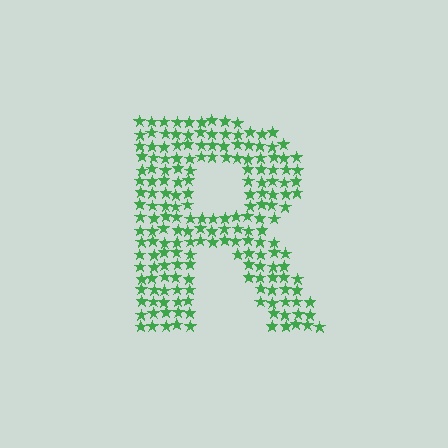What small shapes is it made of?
It is made of small stars.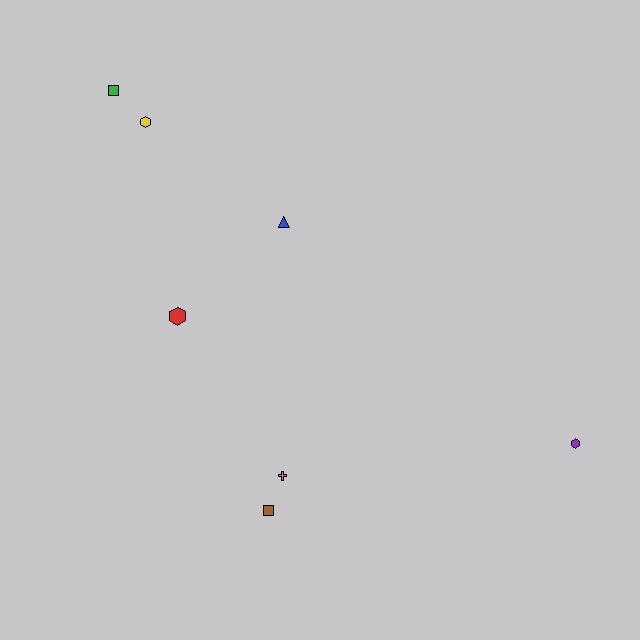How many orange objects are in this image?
There are no orange objects.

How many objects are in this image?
There are 7 objects.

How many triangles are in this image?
There is 1 triangle.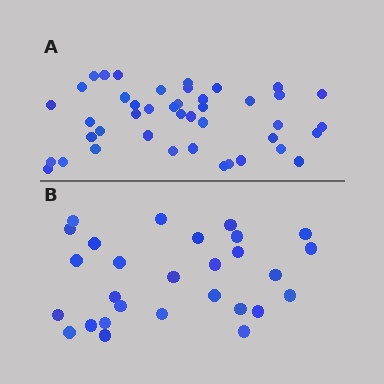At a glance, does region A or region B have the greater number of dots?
Region A (the top region) has more dots.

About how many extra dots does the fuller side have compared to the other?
Region A has approximately 15 more dots than region B.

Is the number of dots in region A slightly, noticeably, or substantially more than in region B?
Region A has substantially more. The ratio is roughly 1.5 to 1.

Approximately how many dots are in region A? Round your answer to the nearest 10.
About 40 dots. (The exact count is 43, which rounds to 40.)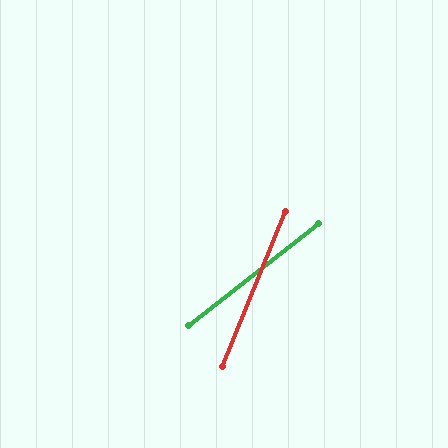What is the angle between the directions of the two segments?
Approximately 30 degrees.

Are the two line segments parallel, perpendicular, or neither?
Neither parallel nor perpendicular — they differ by about 30°.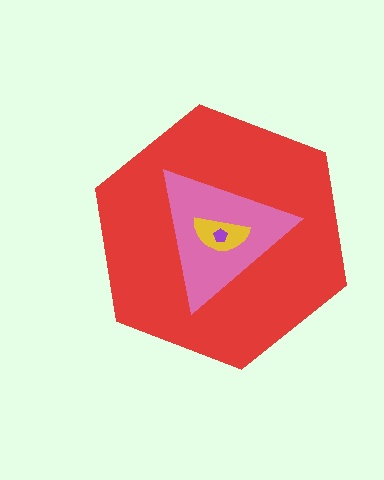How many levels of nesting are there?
4.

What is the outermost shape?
The red hexagon.